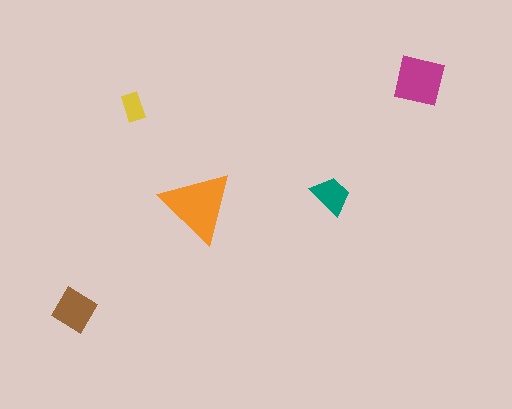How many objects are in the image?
There are 5 objects in the image.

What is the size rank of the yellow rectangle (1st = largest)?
5th.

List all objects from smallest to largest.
The yellow rectangle, the teal trapezoid, the brown diamond, the magenta square, the orange triangle.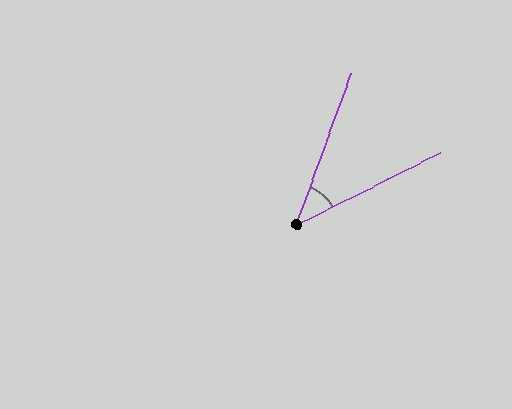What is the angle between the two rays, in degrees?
Approximately 43 degrees.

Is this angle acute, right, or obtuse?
It is acute.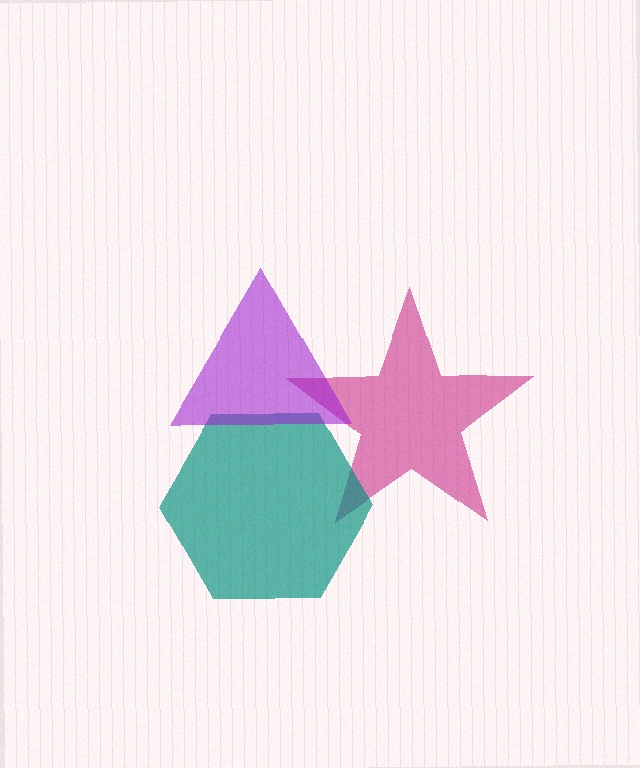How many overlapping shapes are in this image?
There are 3 overlapping shapes in the image.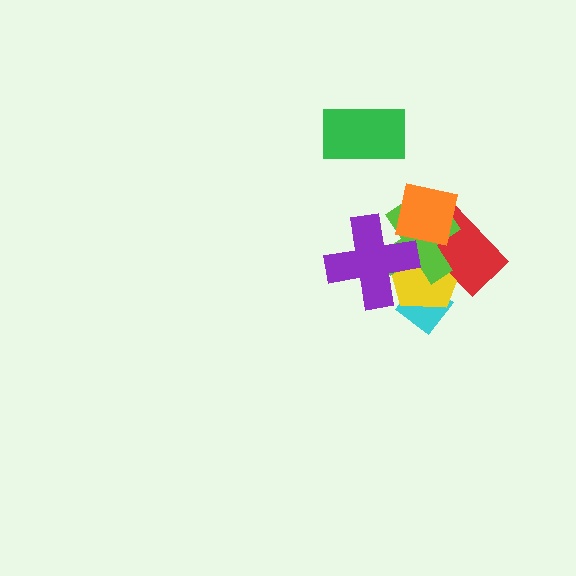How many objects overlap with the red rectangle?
3 objects overlap with the red rectangle.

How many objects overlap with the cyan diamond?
1 object overlaps with the cyan diamond.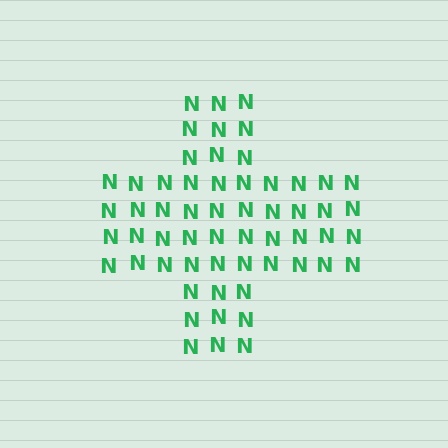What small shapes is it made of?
It is made of small letter N's.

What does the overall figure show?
The overall figure shows a cross.